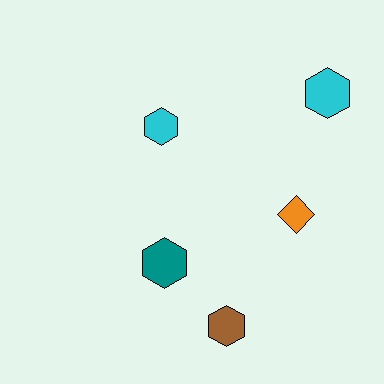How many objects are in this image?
There are 5 objects.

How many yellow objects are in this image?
There are no yellow objects.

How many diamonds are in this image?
There is 1 diamond.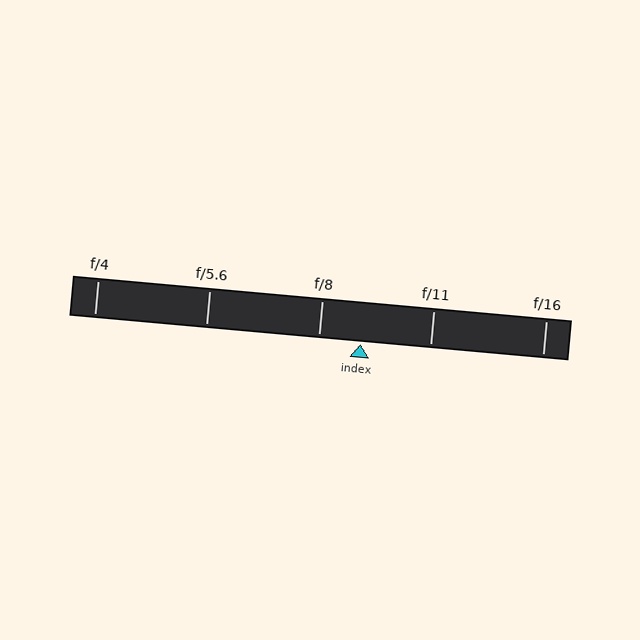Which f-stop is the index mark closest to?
The index mark is closest to f/8.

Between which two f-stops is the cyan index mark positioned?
The index mark is between f/8 and f/11.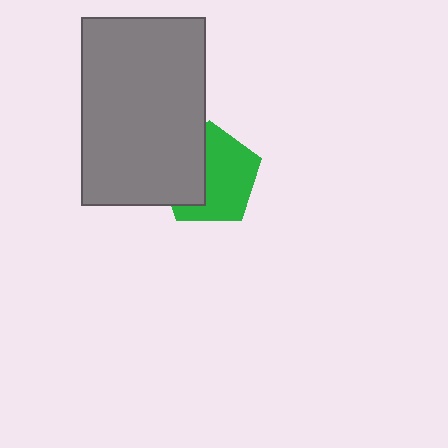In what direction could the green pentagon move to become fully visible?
The green pentagon could move right. That would shift it out from behind the gray rectangle entirely.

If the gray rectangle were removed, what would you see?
You would see the complete green pentagon.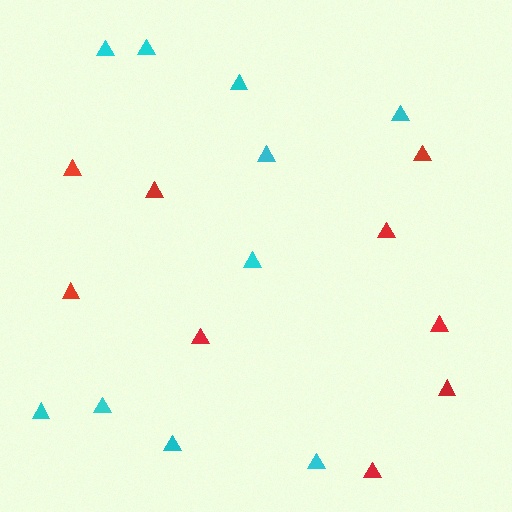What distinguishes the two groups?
There are 2 groups: one group of cyan triangles (10) and one group of red triangles (9).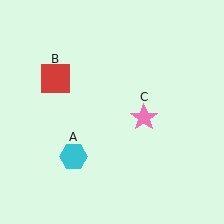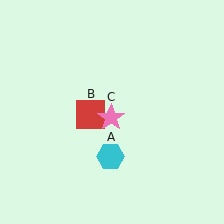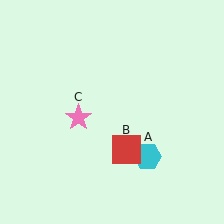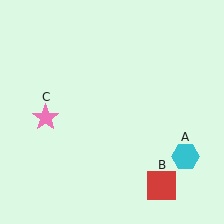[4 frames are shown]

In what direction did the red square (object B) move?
The red square (object B) moved down and to the right.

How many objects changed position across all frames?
3 objects changed position: cyan hexagon (object A), red square (object B), pink star (object C).